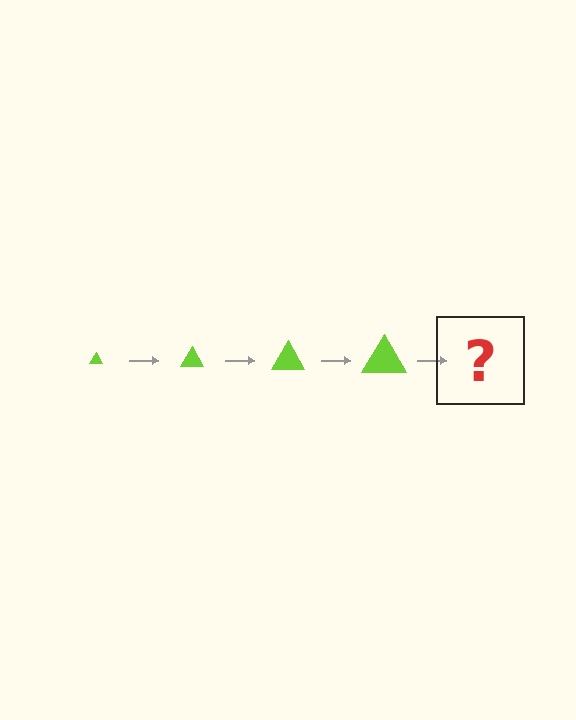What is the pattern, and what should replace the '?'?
The pattern is that the triangle gets progressively larger each step. The '?' should be a lime triangle, larger than the previous one.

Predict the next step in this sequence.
The next step is a lime triangle, larger than the previous one.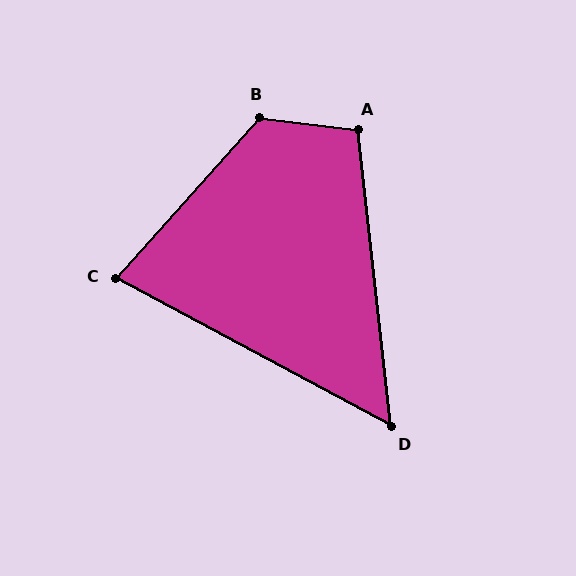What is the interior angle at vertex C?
Approximately 76 degrees (acute).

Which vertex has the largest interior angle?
B, at approximately 125 degrees.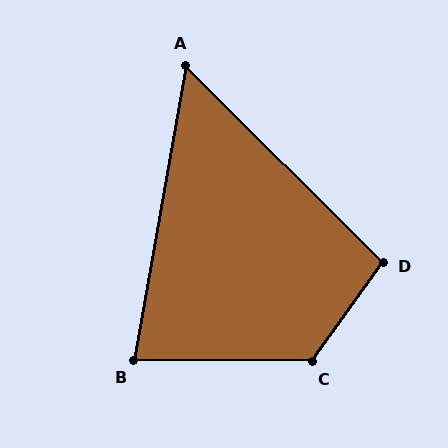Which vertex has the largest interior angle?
C, at approximately 125 degrees.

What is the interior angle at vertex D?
Approximately 100 degrees (obtuse).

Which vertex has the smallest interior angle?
A, at approximately 55 degrees.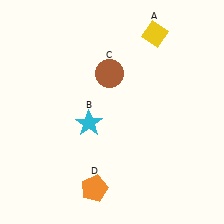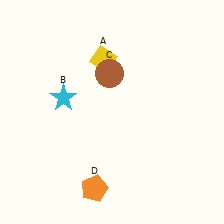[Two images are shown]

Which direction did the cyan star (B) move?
The cyan star (B) moved left.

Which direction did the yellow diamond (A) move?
The yellow diamond (A) moved left.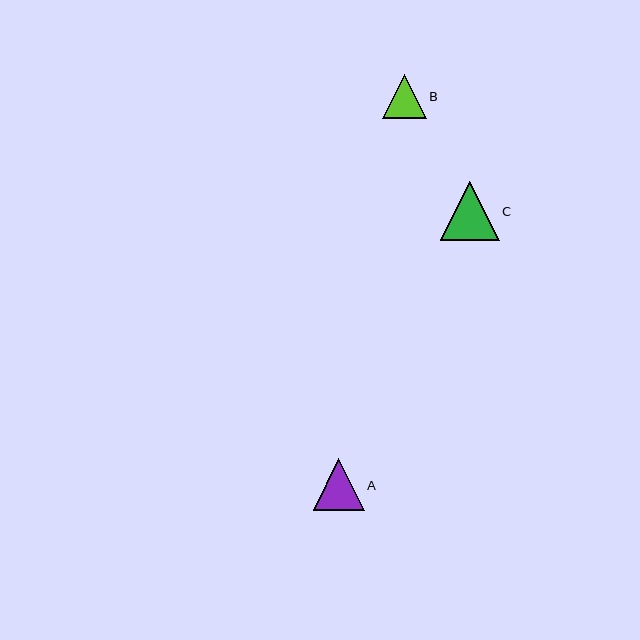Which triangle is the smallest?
Triangle B is the smallest with a size of approximately 44 pixels.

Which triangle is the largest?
Triangle C is the largest with a size of approximately 58 pixels.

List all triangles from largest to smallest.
From largest to smallest: C, A, B.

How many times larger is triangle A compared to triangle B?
Triangle A is approximately 1.2 times the size of triangle B.